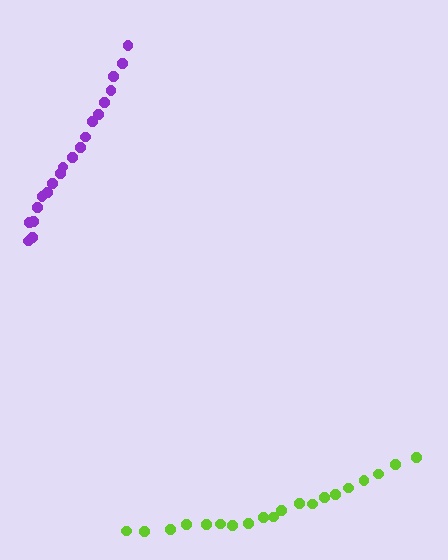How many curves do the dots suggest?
There are 2 distinct paths.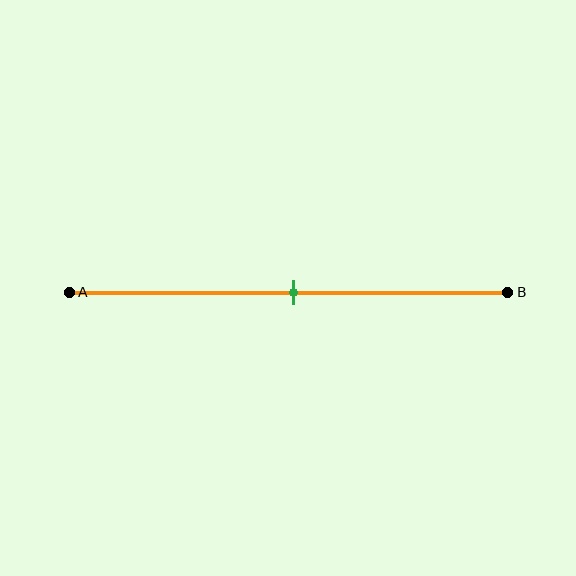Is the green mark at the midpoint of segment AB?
Yes, the mark is approximately at the midpoint.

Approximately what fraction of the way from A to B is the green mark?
The green mark is approximately 50% of the way from A to B.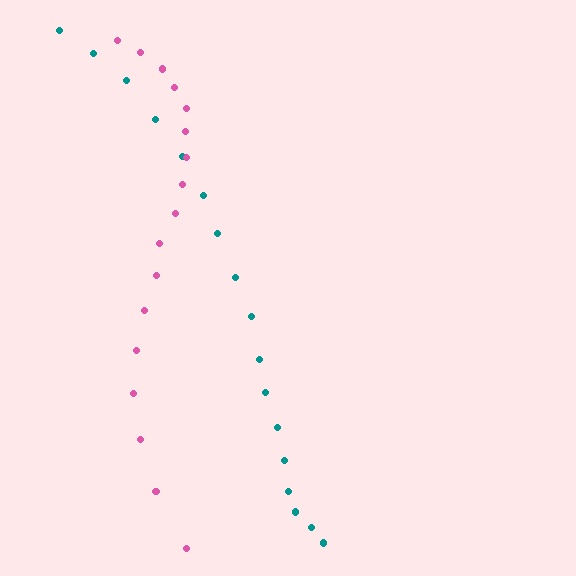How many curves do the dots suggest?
There are 2 distinct paths.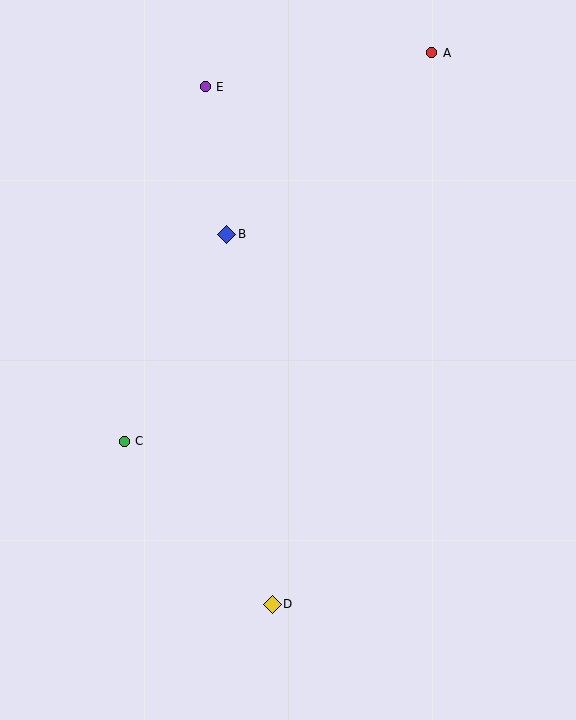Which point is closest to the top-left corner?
Point E is closest to the top-left corner.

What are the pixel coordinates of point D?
Point D is at (272, 604).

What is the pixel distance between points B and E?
The distance between B and E is 149 pixels.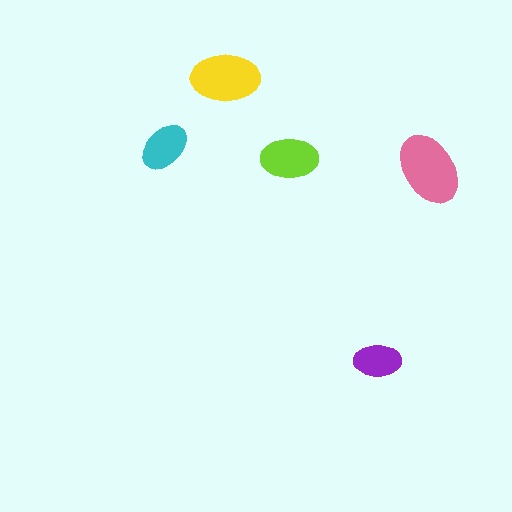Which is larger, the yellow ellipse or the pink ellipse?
The pink one.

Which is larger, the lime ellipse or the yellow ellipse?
The yellow one.